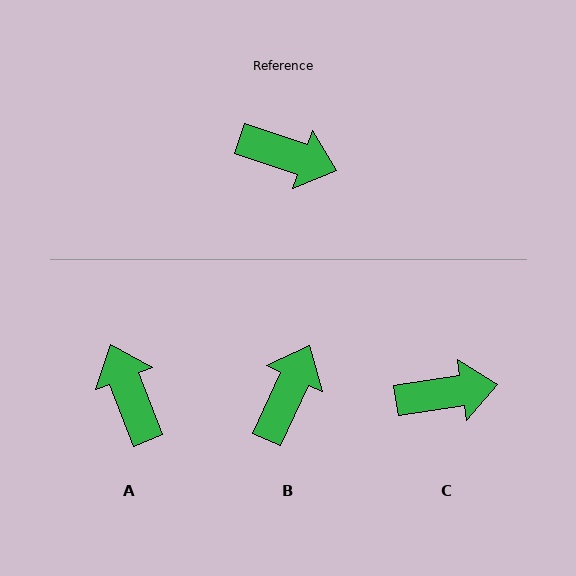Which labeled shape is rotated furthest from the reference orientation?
A, about 130 degrees away.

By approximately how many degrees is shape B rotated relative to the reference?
Approximately 84 degrees counter-clockwise.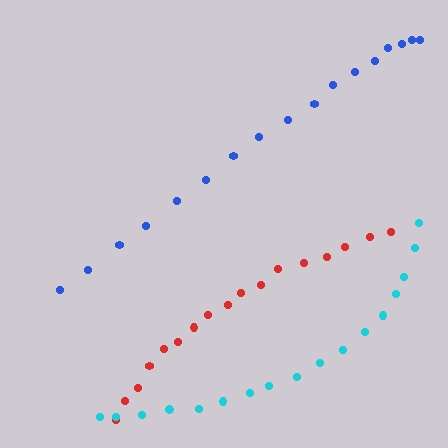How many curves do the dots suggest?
There are 3 distinct paths.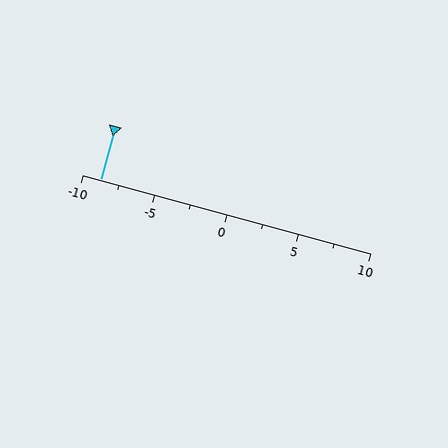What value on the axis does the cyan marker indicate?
The marker indicates approximately -8.8.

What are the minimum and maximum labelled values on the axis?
The axis runs from -10 to 10.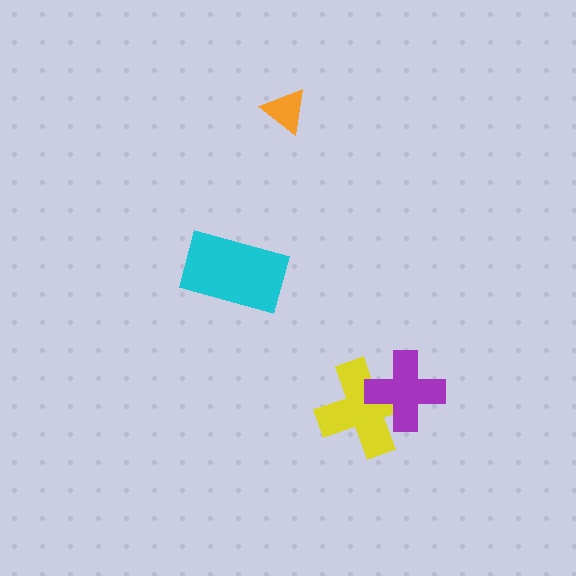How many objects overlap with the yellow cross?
1 object overlaps with the yellow cross.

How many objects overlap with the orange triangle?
0 objects overlap with the orange triangle.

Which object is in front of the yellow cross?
The purple cross is in front of the yellow cross.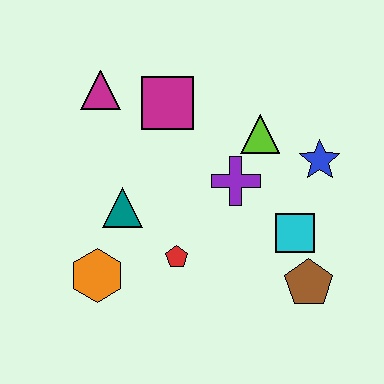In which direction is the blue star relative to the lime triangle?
The blue star is to the right of the lime triangle.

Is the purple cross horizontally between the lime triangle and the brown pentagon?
No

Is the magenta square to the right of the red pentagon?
No